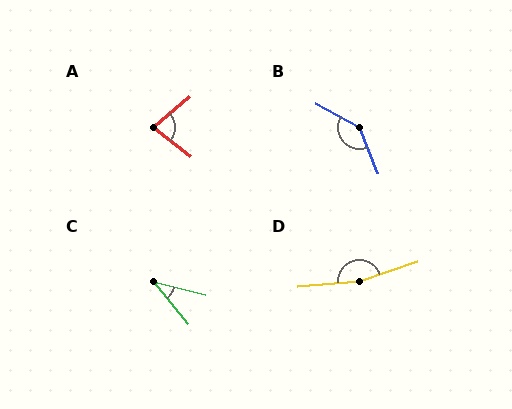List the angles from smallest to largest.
C (37°), A (78°), B (141°), D (165°).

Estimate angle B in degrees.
Approximately 141 degrees.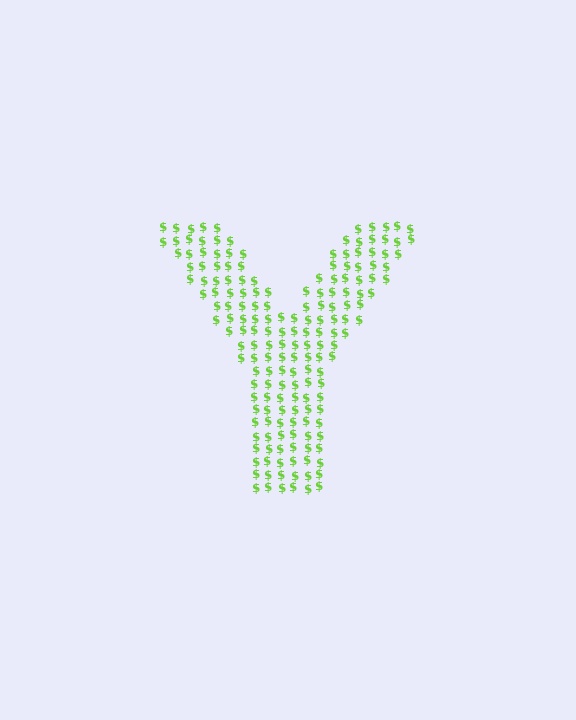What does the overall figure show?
The overall figure shows the letter Y.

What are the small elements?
The small elements are dollar signs.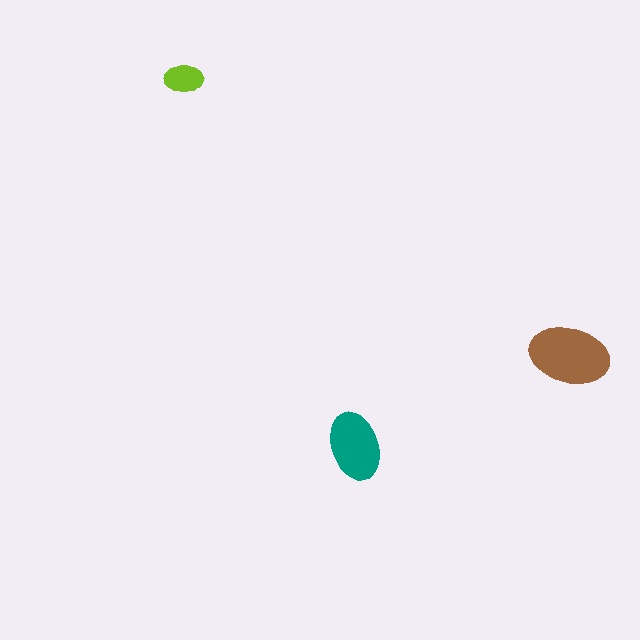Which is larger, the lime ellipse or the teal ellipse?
The teal one.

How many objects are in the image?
There are 3 objects in the image.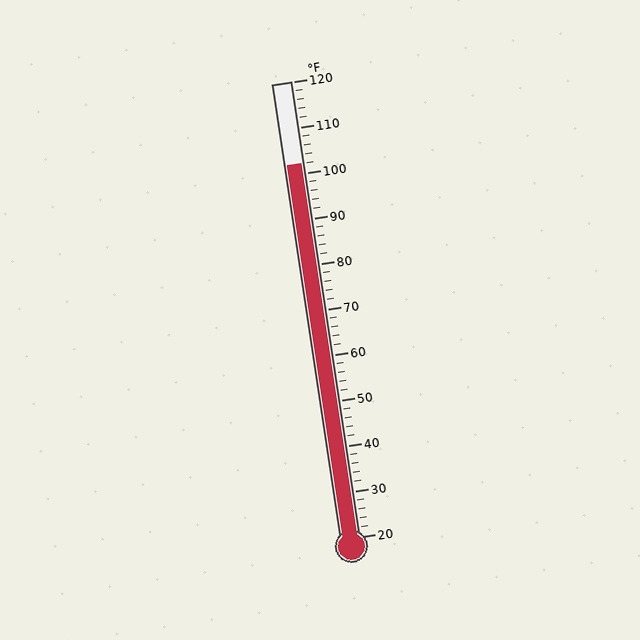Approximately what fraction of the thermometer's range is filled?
The thermometer is filled to approximately 80% of its range.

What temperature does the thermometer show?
The thermometer shows approximately 102°F.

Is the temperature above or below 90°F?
The temperature is above 90°F.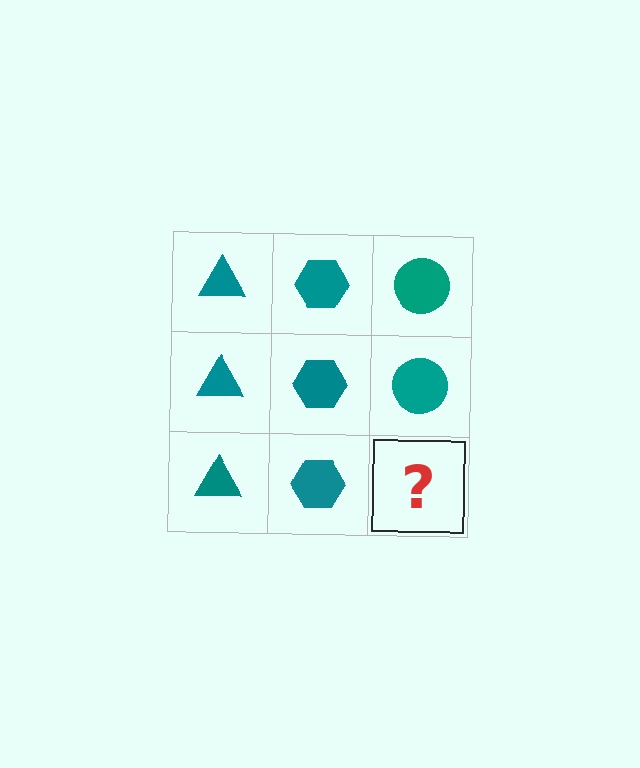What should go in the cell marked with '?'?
The missing cell should contain a teal circle.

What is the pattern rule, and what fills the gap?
The rule is that each column has a consistent shape. The gap should be filled with a teal circle.